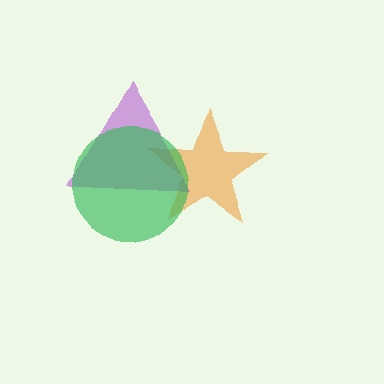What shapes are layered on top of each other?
The layered shapes are: an orange star, a purple triangle, a green circle.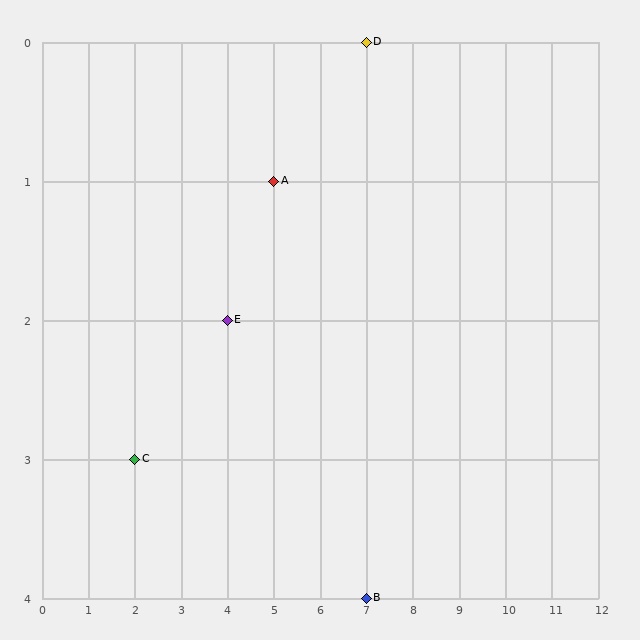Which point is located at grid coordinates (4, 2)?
Point E is at (4, 2).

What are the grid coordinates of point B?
Point B is at grid coordinates (7, 4).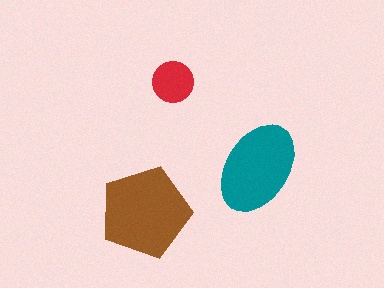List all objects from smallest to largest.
The red circle, the teal ellipse, the brown pentagon.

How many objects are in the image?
There are 3 objects in the image.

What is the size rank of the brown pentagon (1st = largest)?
1st.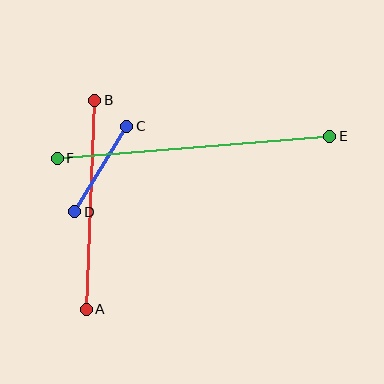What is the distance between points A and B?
The distance is approximately 209 pixels.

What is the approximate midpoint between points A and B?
The midpoint is at approximately (91, 205) pixels.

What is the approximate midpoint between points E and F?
The midpoint is at approximately (194, 147) pixels.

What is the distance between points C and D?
The distance is approximately 100 pixels.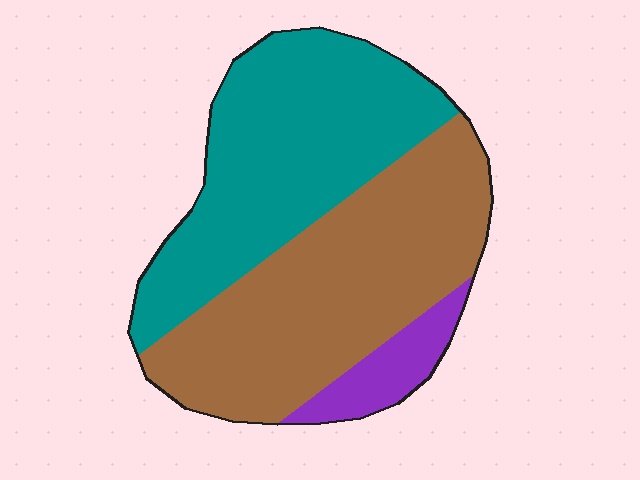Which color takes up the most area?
Brown, at roughly 50%.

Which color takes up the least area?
Purple, at roughly 10%.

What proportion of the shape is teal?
Teal takes up about two fifths (2/5) of the shape.